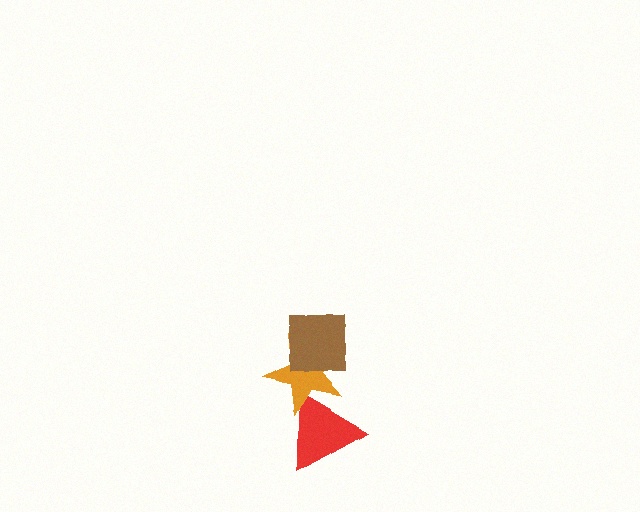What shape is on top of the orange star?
The brown square is on top of the orange star.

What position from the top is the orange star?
The orange star is 2nd from the top.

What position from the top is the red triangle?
The red triangle is 3rd from the top.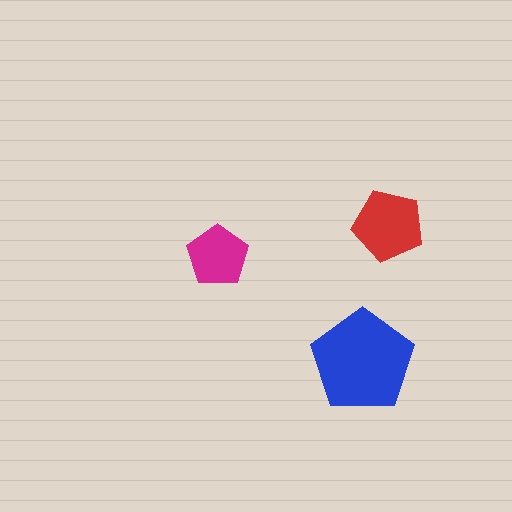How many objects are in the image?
There are 3 objects in the image.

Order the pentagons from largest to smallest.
the blue one, the red one, the magenta one.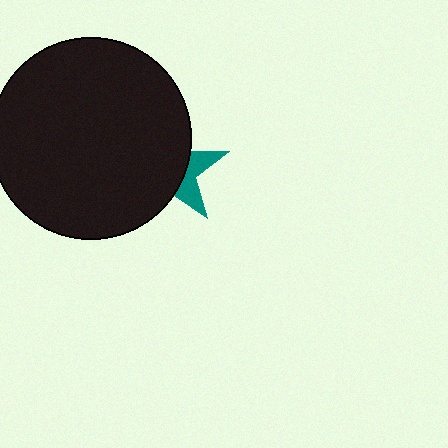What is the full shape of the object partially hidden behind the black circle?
The partially hidden object is a teal star.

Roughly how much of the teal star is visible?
A small part of it is visible (roughly 30%).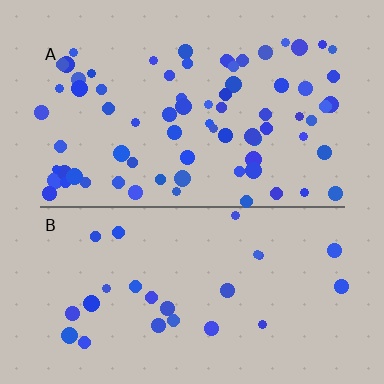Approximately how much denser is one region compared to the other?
Approximately 3.0× — region A over region B.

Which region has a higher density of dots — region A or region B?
A (the top).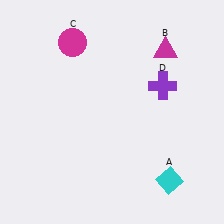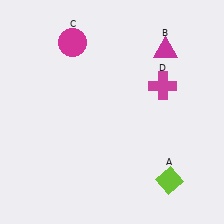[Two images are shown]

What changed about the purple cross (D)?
In Image 1, D is purple. In Image 2, it changed to magenta.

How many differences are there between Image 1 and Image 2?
There are 2 differences between the two images.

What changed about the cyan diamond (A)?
In Image 1, A is cyan. In Image 2, it changed to lime.